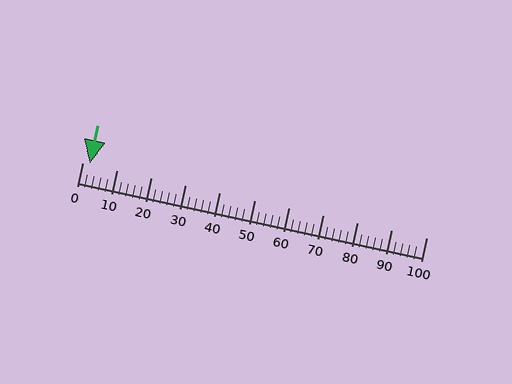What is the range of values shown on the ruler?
The ruler shows values from 0 to 100.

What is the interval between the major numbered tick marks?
The major tick marks are spaced 10 units apart.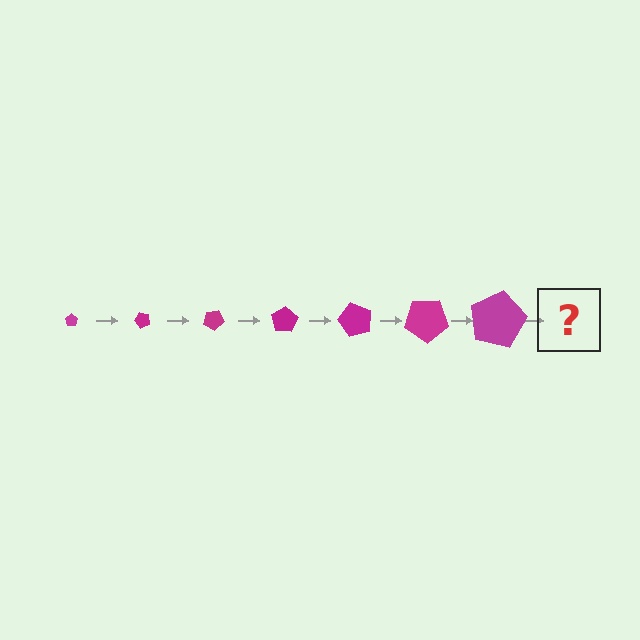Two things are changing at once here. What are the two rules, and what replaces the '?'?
The two rules are that the pentagon grows larger each step and it rotates 50 degrees each step. The '?' should be a pentagon, larger than the previous one and rotated 350 degrees from the start.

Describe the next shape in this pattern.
It should be a pentagon, larger than the previous one and rotated 350 degrees from the start.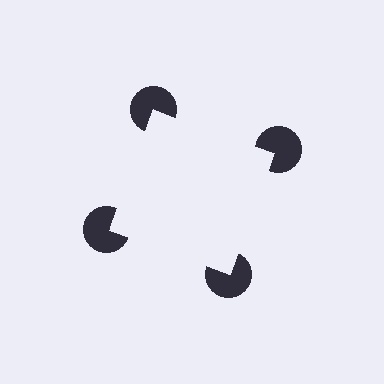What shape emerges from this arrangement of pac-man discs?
An illusory square — its edges are inferred from the aligned wedge cuts in the pac-man discs, not physically drawn.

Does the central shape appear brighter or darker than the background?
It typically appears slightly brighter than the background, even though no actual brightness change is drawn.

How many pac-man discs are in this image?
There are 4 — one at each vertex of the illusory square.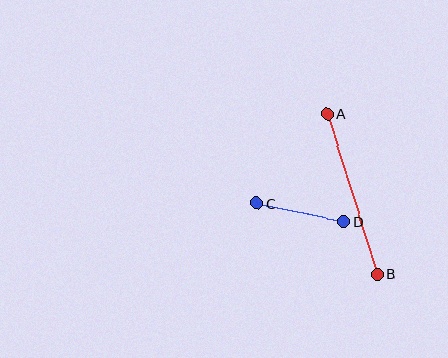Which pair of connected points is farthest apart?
Points A and B are farthest apart.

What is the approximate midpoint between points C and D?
The midpoint is at approximately (300, 212) pixels.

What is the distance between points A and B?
The distance is approximately 168 pixels.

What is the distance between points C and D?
The distance is approximately 90 pixels.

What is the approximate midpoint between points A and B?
The midpoint is at approximately (352, 194) pixels.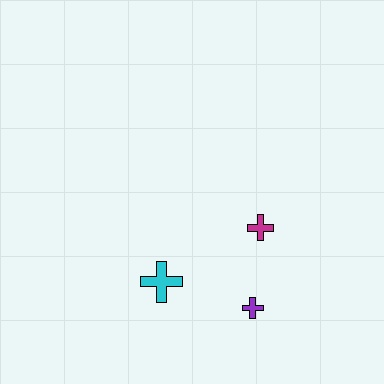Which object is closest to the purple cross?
The magenta cross is closest to the purple cross.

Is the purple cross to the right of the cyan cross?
Yes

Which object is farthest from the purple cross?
The cyan cross is farthest from the purple cross.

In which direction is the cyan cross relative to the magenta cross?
The cyan cross is to the left of the magenta cross.